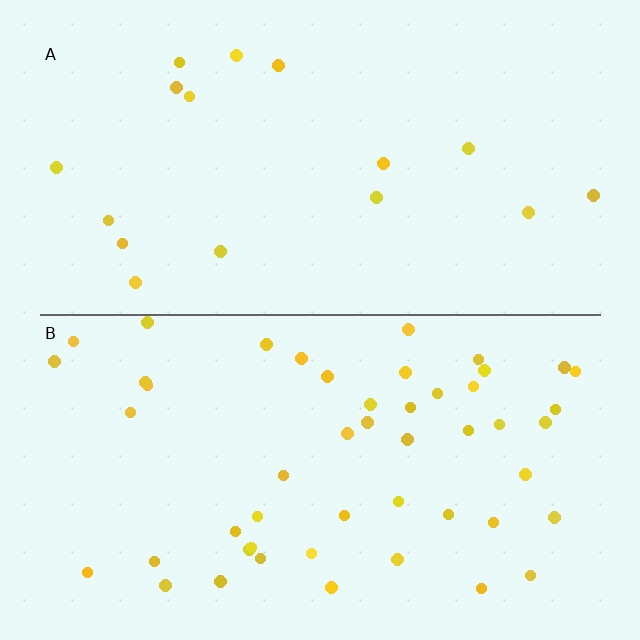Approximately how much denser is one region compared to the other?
Approximately 3.0× — region B over region A.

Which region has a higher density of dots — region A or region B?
B (the bottom).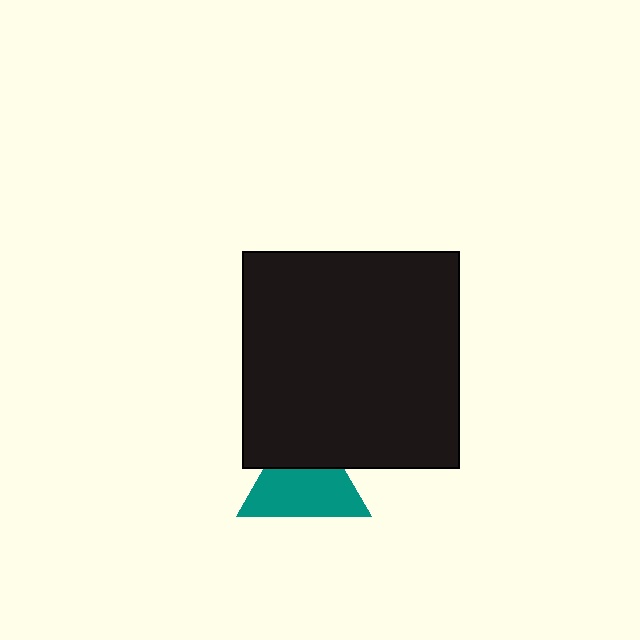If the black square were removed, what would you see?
You would see the complete teal triangle.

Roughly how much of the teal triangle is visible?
About half of it is visible (roughly 64%).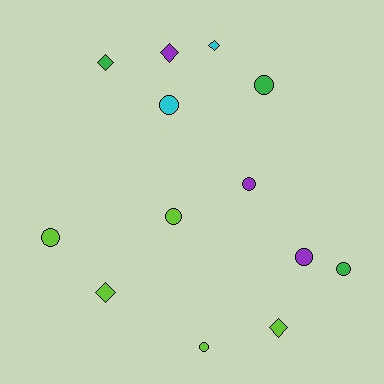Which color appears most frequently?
Lime, with 5 objects.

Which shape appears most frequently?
Circle, with 8 objects.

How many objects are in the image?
There are 13 objects.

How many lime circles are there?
There are 3 lime circles.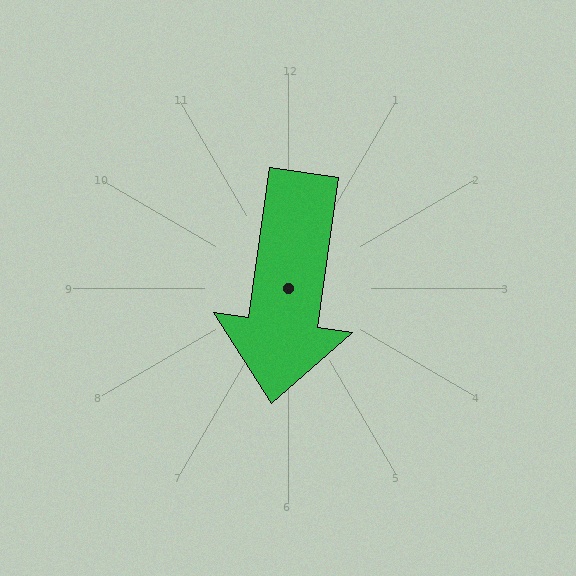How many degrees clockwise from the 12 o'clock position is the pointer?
Approximately 188 degrees.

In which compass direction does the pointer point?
South.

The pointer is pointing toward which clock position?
Roughly 6 o'clock.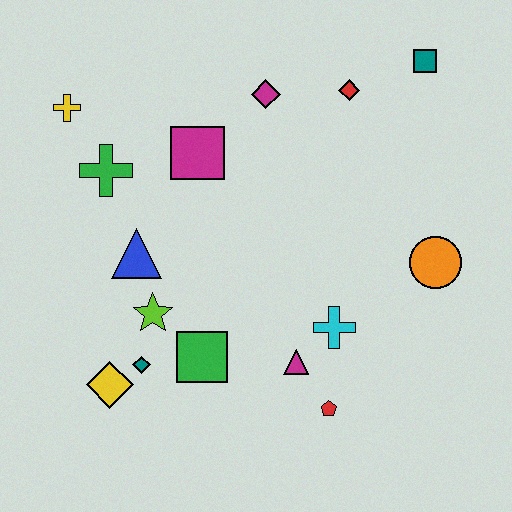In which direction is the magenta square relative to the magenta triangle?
The magenta square is above the magenta triangle.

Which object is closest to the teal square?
The red diamond is closest to the teal square.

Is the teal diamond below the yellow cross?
Yes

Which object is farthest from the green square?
The teal square is farthest from the green square.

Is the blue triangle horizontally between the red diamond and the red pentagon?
No